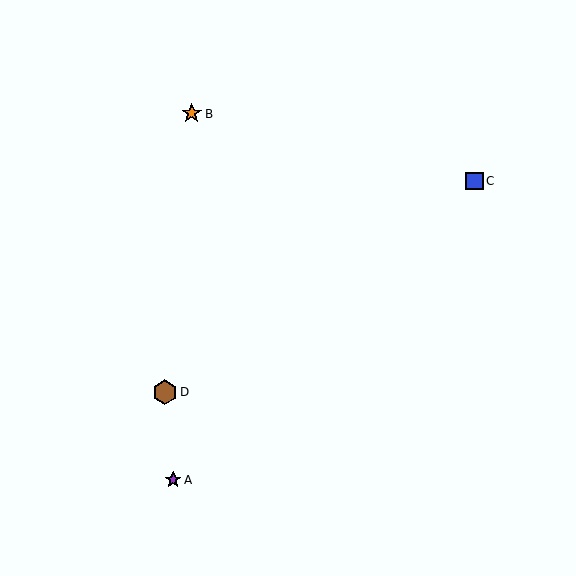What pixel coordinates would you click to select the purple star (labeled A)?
Click at (173, 480) to select the purple star A.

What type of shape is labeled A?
Shape A is a purple star.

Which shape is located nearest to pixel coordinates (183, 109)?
The orange star (labeled B) at (192, 114) is nearest to that location.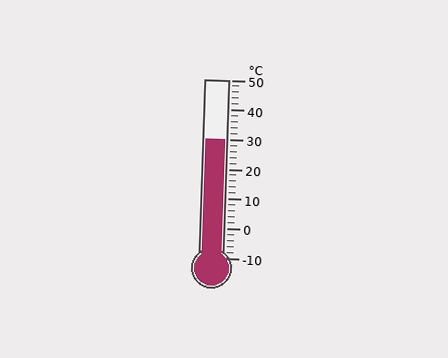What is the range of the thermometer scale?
The thermometer scale ranges from -10°C to 50°C.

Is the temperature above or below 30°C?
The temperature is at 30°C.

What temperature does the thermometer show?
The thermometer shows approximately 30°C.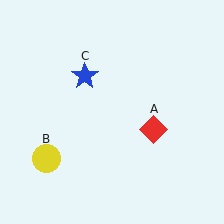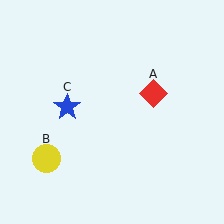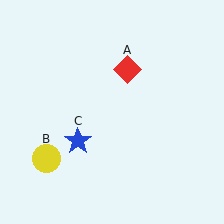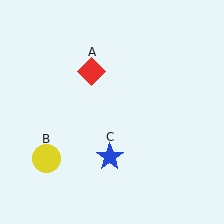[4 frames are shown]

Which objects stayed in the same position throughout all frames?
Yellow circle (object B) remained stationary.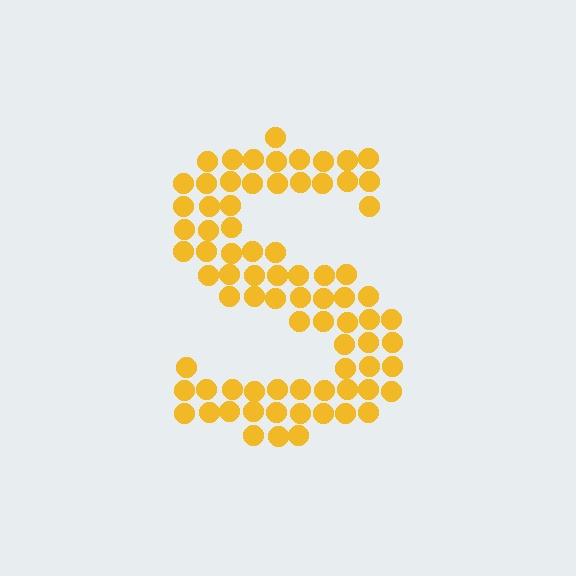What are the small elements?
The small elements are circles.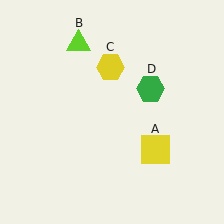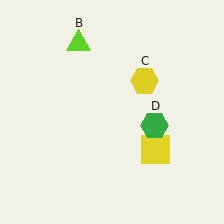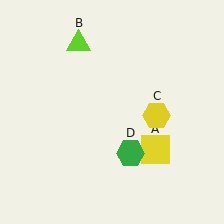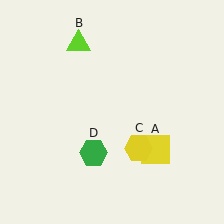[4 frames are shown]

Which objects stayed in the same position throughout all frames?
Yellow square (object A) and lime triangle (object B) remained stationary.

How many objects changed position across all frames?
2 objects changed position: yellow hexagon (object C), green hexagon (object D).